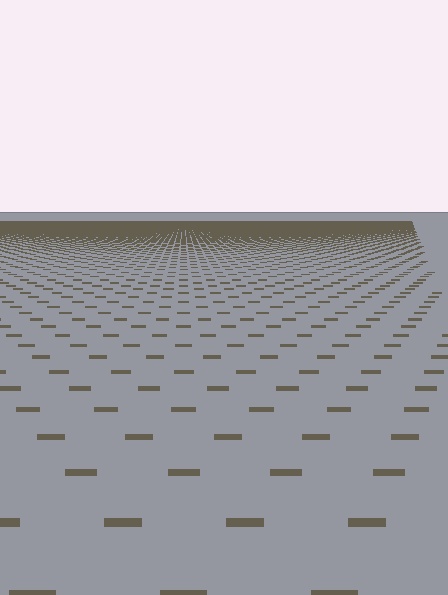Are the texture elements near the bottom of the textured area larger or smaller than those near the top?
Larger. Near the bottom, elements are closer to the viewer and appear at a bigger on-screen size.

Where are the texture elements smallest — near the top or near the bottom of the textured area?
Near the top.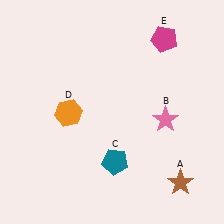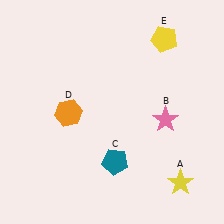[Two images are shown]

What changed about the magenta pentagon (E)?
In Image 1, E is magenta. In Image 2, it changed to yellow.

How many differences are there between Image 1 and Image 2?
There are 2 differences between the two images.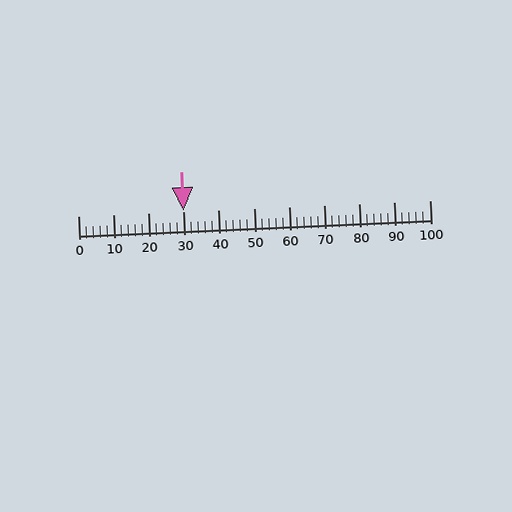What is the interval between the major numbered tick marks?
The major tick marks are spaced 10 units apart.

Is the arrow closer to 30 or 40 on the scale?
The arrow is closer to 30.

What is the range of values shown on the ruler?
The ruler shows values from 0 to 100.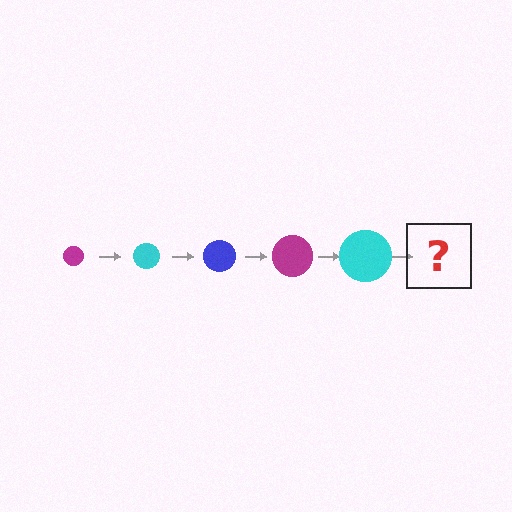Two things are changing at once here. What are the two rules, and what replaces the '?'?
The two rules are that the circle grows larger each step and the color cycles through magenta, cyan, and blue. The '?' should be a blue circle, larger than the previous one.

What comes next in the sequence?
The next element should be a blue circle, larger than the previous one.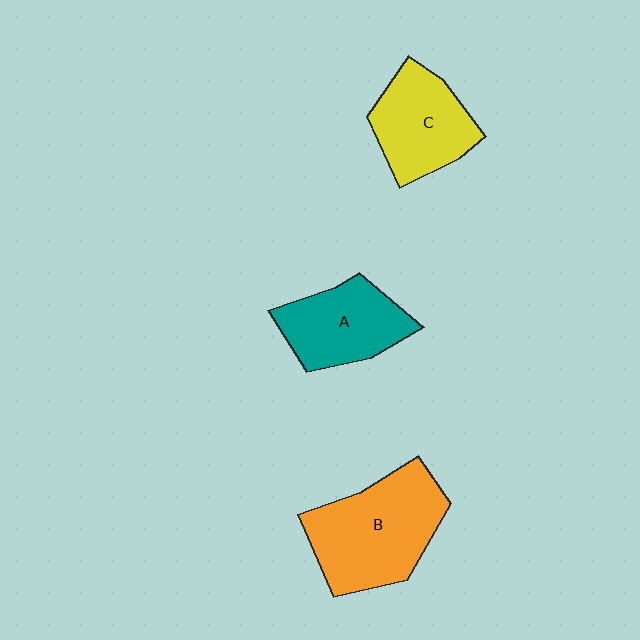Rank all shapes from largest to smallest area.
From largest to smallest: B (orange), C (yellow), A (teal).